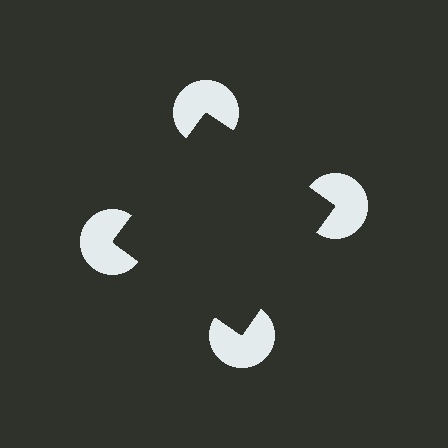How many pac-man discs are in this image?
There are 4 — one at each vertex of the illusory square.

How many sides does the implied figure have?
4 sides.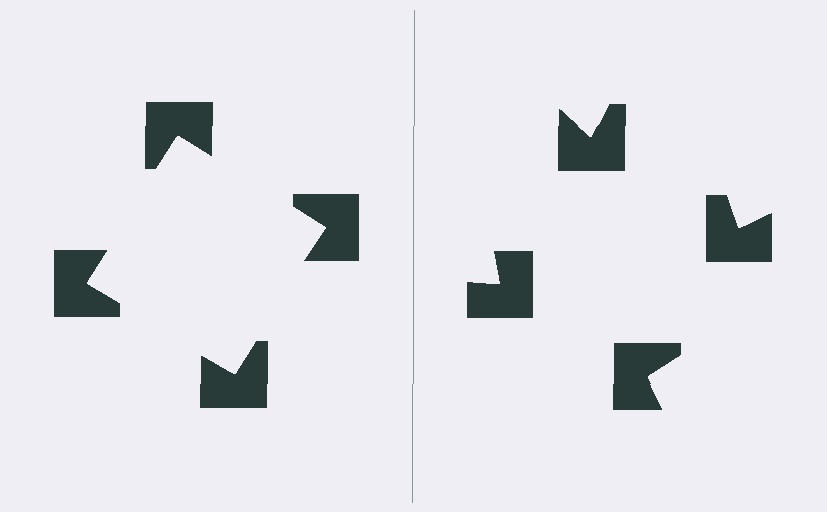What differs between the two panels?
The notched squares are positioned identically on both sides; only the wedge orientations differ. On the left they align to a square; on the right they are misaligned.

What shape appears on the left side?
An illusory square.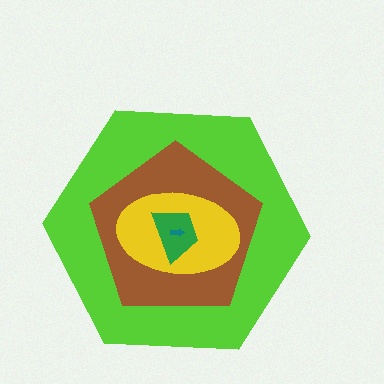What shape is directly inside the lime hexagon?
The brown pentagon.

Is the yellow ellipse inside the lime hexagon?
Yes.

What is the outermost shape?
The lime hexagon.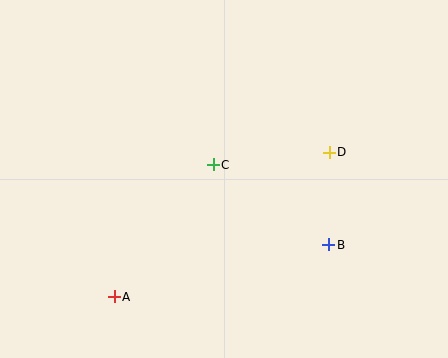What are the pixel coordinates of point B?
Point B is at (329, 245).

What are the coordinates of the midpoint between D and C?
The midpoint between D and C is at (271, 159).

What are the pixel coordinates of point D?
Point D is at (329, 152).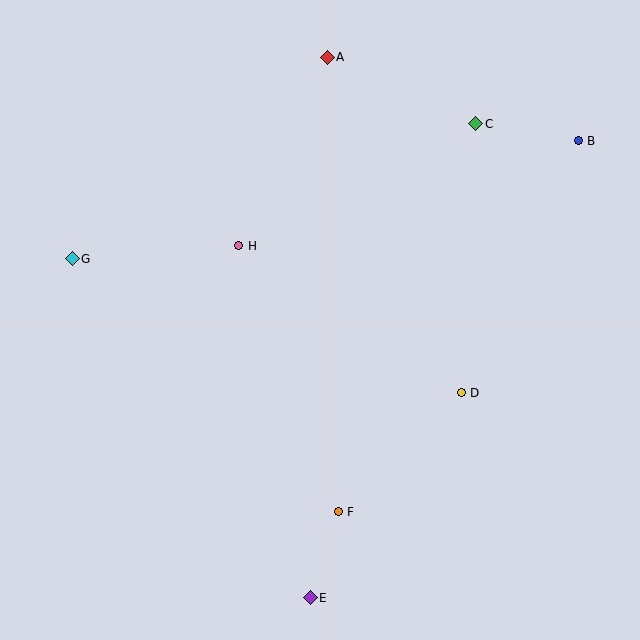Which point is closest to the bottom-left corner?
Point E is closest to the bottom-left corner.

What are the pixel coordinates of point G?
Point G is at (72, 259).